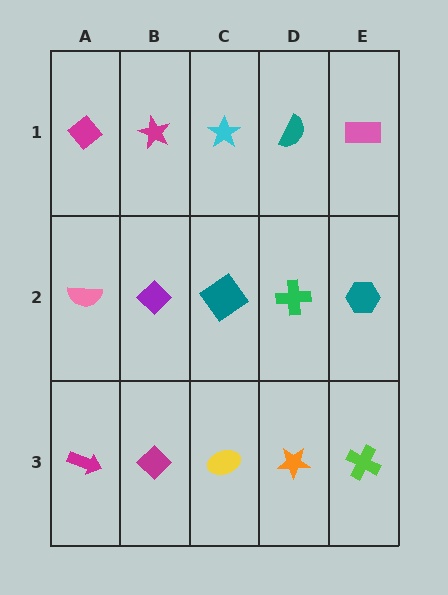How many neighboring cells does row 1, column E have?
2.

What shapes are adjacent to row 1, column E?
A teal hexagon (row 2, column E), a teal semicircle (row 1, column D).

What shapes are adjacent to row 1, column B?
A purple diamond (row 2, column B), a magenta diamond (row 1, column A), a cyan star (row 1, column C).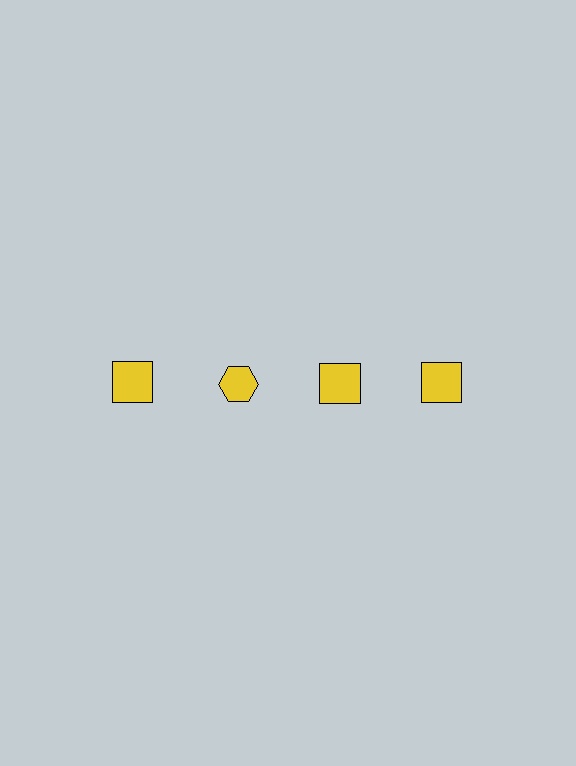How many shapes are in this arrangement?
There are 4 shapes arranged in a grid pattern.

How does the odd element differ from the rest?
It has a different shape: hexagon instead of square.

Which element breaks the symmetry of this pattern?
The yellow hexagon in the top row, second from left column breaks the symmetry. All other shapes are yellow squares.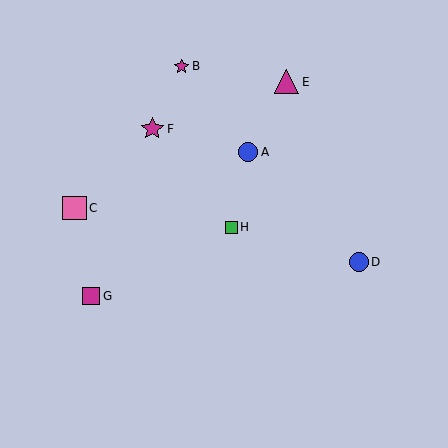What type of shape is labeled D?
Shape D is a blue circle.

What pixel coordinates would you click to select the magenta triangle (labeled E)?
Click at (287, 82) to select the magenta triangle E.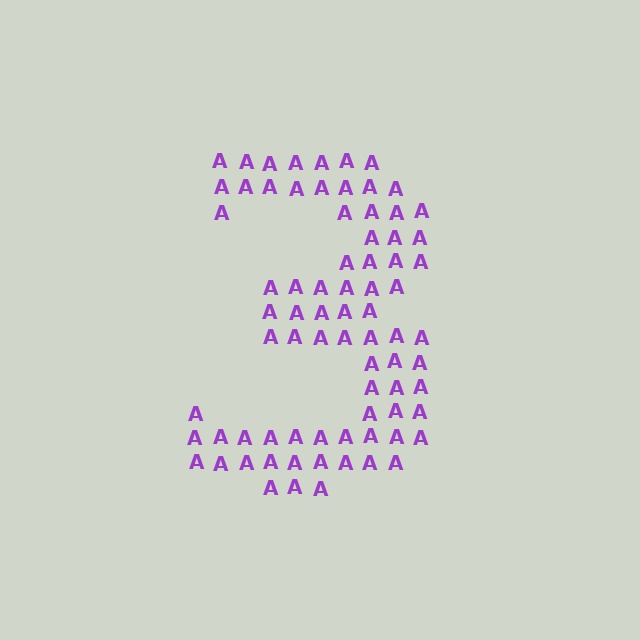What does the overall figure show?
The overall figure shows the digit 3.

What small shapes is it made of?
It is made of small letter A's.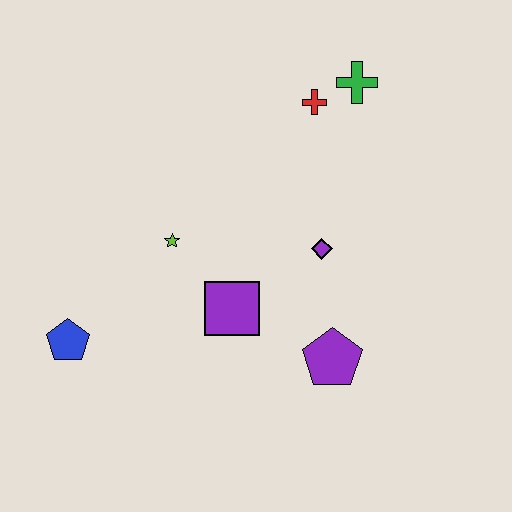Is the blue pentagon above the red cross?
No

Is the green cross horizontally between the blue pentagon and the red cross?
No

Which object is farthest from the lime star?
The green cross is farthest from the lime star.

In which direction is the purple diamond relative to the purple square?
The purple diamond is to the right of the purple square.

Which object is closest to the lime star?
The purple square is closest to the lime star.